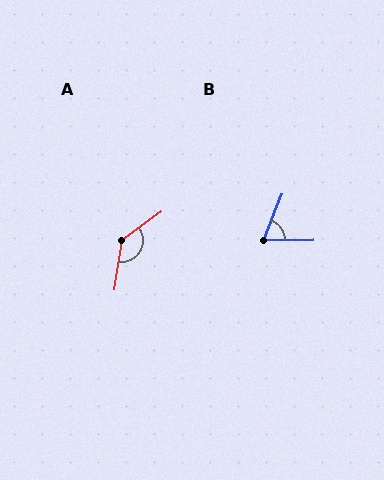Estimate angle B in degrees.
Approximately 69 degrees.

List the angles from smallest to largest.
B (69°), A (135°).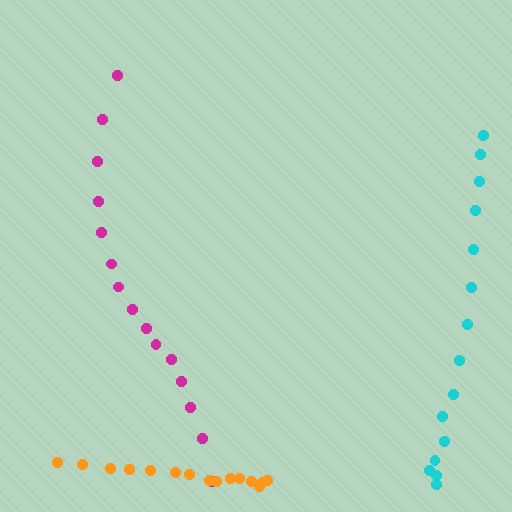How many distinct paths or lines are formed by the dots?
There are 3 distinct paths.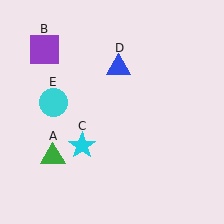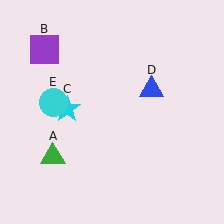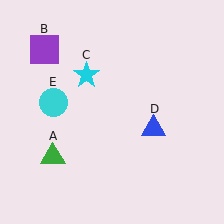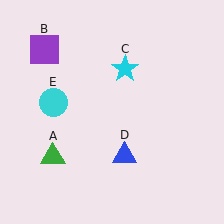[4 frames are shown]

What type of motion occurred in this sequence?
The cyan star (object C), blue triangle (object D) rotated clockwise around the center of the scene.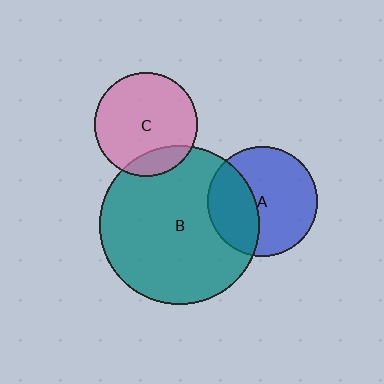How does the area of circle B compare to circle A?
Approximately 2.1 times.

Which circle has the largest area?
Circle B (teal).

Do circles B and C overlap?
Yes.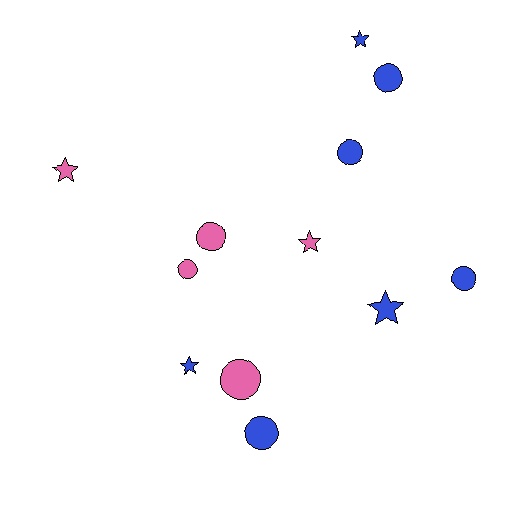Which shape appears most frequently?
Circle, with 7 objects.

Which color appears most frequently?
Blue, with 7 objects.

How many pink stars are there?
There are 2 pink stars.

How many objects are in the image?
There are 12 objects.